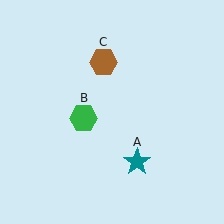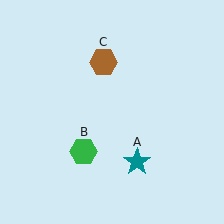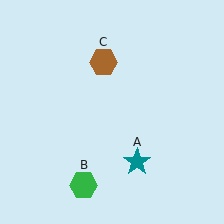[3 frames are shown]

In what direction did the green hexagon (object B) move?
The green hexagon (object B) moved down.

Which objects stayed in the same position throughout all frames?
Teal star (object A) and brown hexagon (object C) remained stationary.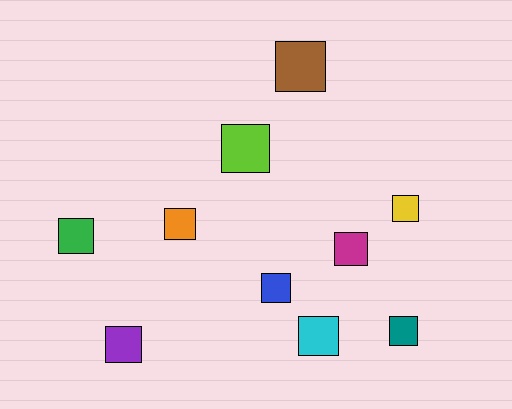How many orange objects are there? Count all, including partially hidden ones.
There is 1 orange object.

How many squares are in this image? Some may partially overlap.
There are 10 squares.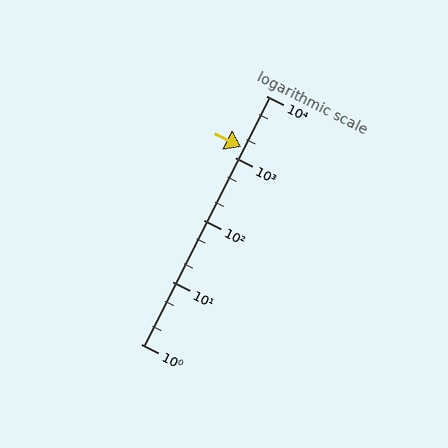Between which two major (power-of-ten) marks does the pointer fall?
The pointer is between 1000 and 10000.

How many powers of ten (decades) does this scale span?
The scale spans 4 decades, from 1 to 10000.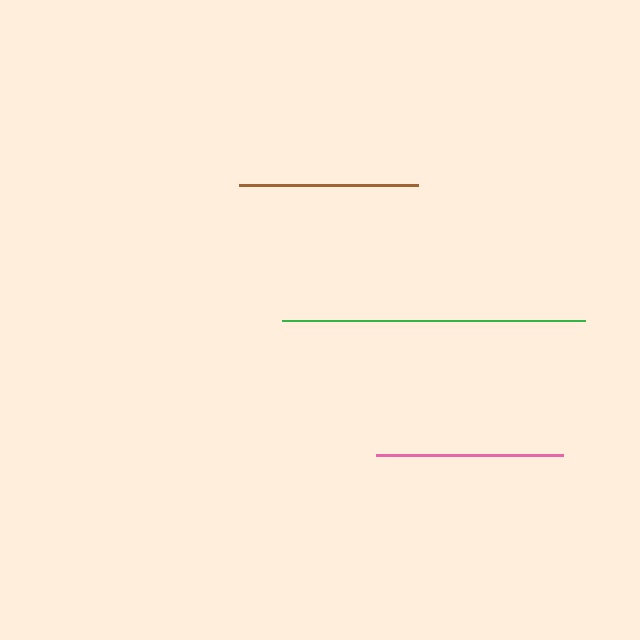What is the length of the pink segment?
The pink segment is approximately 187 pixels long.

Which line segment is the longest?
The green line is the longest at approximately 303 pixels.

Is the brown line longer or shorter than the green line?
The green line is longer than the brown line.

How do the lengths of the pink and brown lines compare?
The pink and brown lines are approximately the same length.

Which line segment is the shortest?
The brown line is the shortest at approximately 179 pixels.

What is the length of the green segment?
The green segment is approximately 303 pixels long.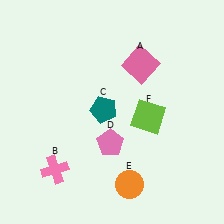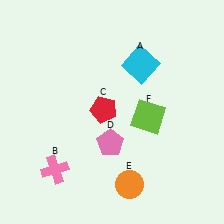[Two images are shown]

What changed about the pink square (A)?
In Image 1, A is pink. In Image 2, it changed to cyan.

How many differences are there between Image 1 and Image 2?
There are 2 differences between the two images.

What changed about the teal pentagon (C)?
In Image 1, C is teal. In Image 2, it changed to red.